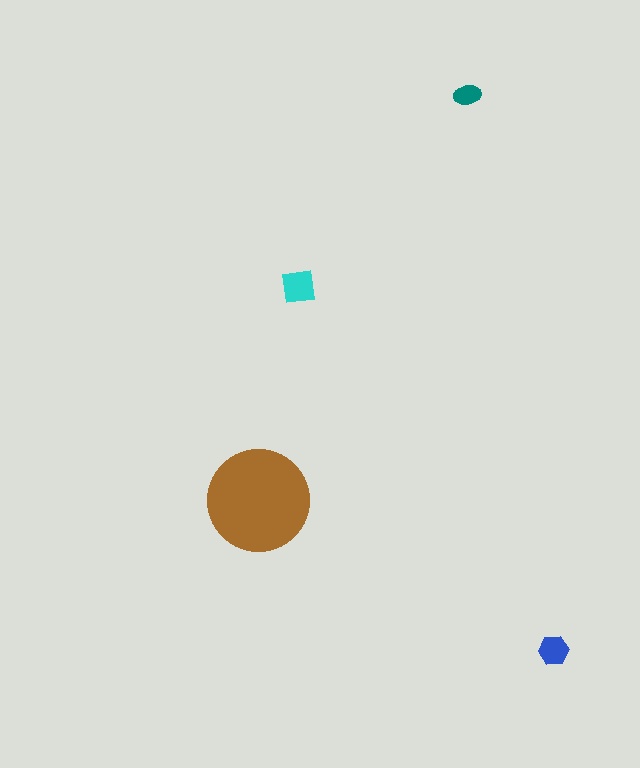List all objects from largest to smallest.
The brown circle, the cyan square, the blue hexagon, the teal ellipse.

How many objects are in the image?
There are 4 objects in the image.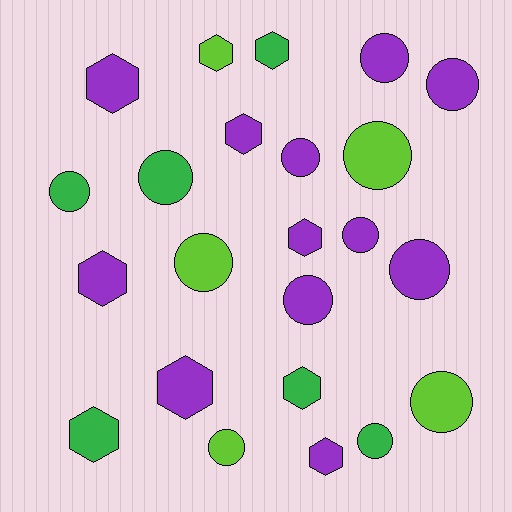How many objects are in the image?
There are 23 objects.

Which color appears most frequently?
Purple, with 12 objects.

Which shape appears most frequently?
Circle, with 13 objects.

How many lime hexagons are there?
There is 1 lime hexagon.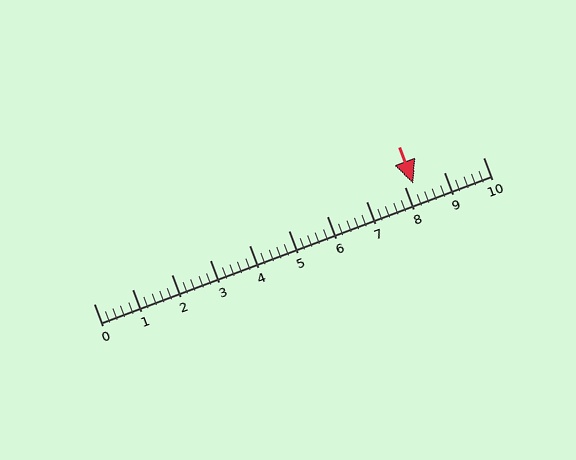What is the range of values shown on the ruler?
The ruler shows values from 0 to 10.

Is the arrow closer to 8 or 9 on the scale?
The arrow is closer to 8.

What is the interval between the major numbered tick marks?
The major tick marks are spaced 1 units apart.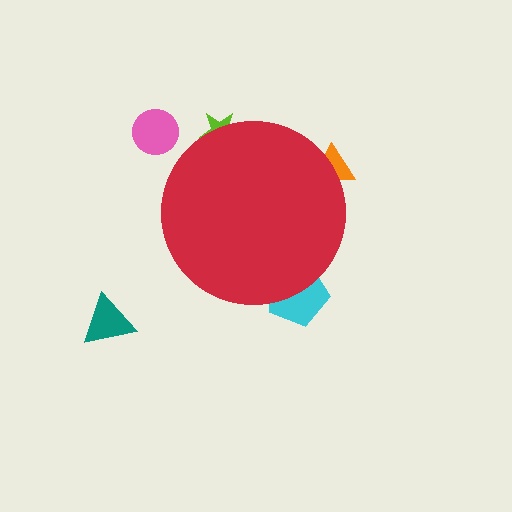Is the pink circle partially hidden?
No, the pink circle is fully visible.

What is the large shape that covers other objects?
A red circle.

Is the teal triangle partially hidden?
No, the teal triangle is fully visible.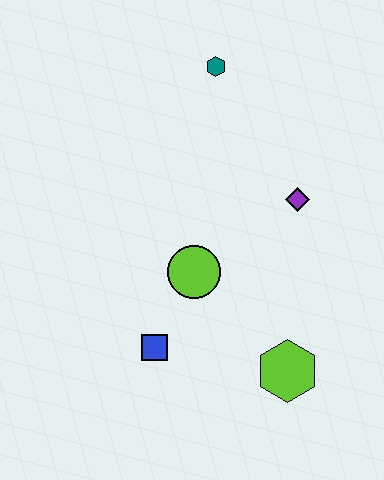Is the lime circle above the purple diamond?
No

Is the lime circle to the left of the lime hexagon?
Yes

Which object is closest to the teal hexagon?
The purple diamond is closest to the teal hexagon.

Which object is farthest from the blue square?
The teal hexagon is farthest from the blue square.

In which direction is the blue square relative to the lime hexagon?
The blue square is to the left of the lime hexagon.